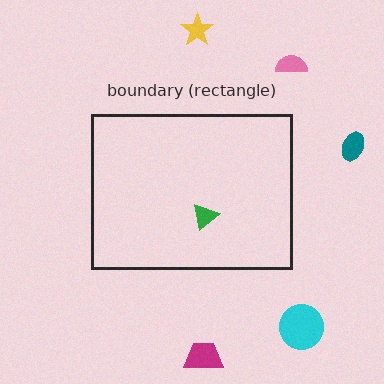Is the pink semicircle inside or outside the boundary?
Outside.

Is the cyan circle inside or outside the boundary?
Outside.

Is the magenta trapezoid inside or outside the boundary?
Outside.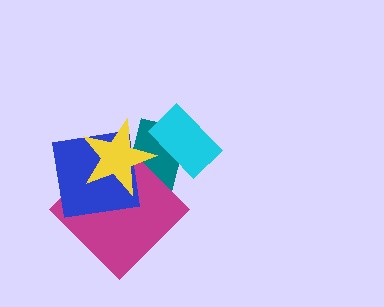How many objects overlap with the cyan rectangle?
1 object overlaps with the cyan rectangle.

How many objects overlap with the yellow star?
3 objects overlap with the yellow star.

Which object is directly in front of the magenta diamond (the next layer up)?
The blue square is directly in front of the magenta diamond.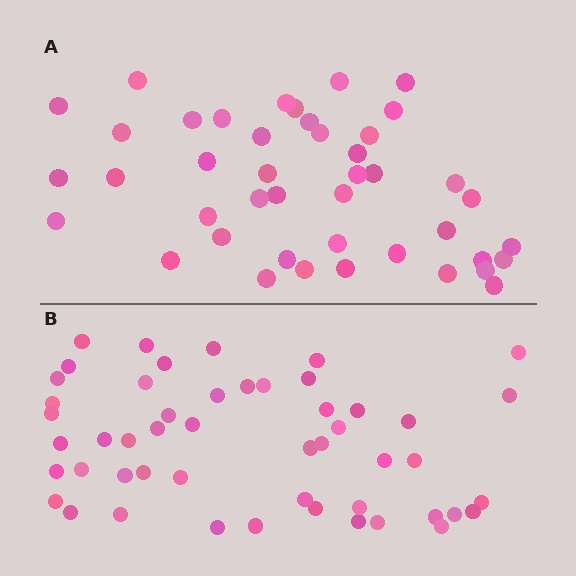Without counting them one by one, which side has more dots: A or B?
Region B (the bottom region) has more dots.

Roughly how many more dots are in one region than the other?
Region B has roughly 8 or so more dots than region A.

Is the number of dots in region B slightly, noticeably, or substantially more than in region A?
Region B has only slightly more — the two regions are fairly close. The ratio is roughly 1.2 to 1.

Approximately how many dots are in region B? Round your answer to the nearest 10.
About 50 dots.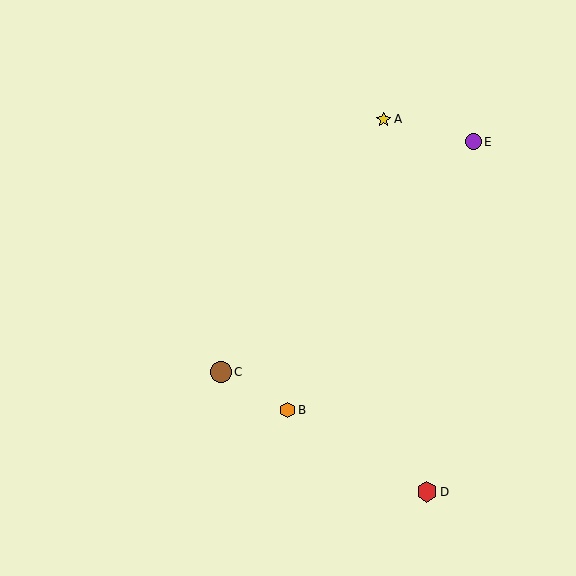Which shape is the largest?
The brown circle (labeled C) is the largest.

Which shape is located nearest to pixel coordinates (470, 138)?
The purple circle (labeled E) at (473, 142) is nearest to that location.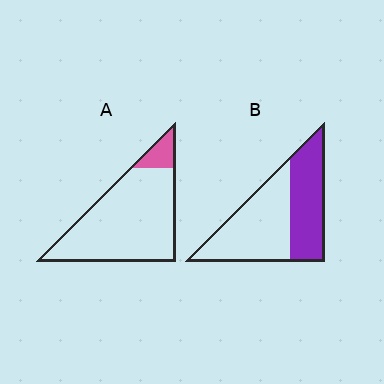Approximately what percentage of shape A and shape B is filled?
A is approximately 10% and B is approximately 45%.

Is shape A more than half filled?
No.